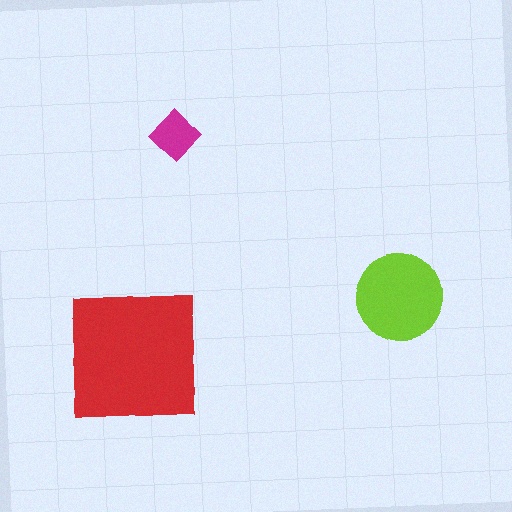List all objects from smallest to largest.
The magenta diamond, the lime circle, the red square.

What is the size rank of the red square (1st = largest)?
1st.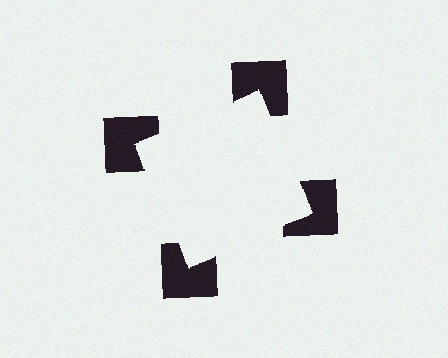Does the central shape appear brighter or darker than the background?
It typically appears slightly brighter than the background, even though no actual brightness change is drawn.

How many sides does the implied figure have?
4 sides.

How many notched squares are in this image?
There are 4 — one at each vertex of the illusory square.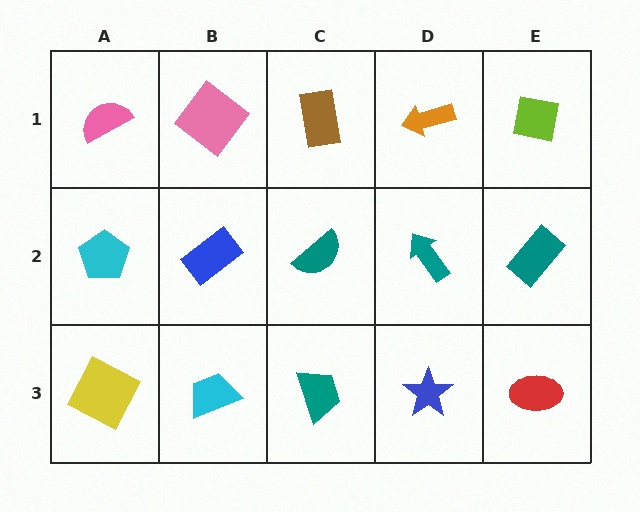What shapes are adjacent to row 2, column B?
A pink diamond (row 1, column B), a cyan trapezoid (row 3, column B), a cyan pentagon (row 2, column A), a teal semicircle (row 2, column C).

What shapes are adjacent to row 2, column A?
A pink semicircle (row 1, column A), a yellow square (row 3, column A), a blue rectangle (row 2, column B).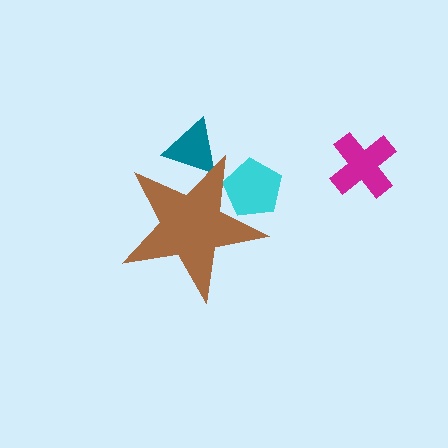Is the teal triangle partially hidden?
Yes, the teal triangle is partially hidden behind the brown star.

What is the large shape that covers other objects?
A brown star.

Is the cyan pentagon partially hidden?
Yes, the cyan pentagon is partially hidden behind the brown star.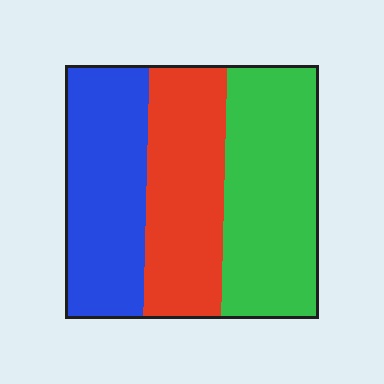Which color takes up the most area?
Green, at roughly 35%.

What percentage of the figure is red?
Red covers roughly 30% of the figure.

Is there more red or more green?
Green.